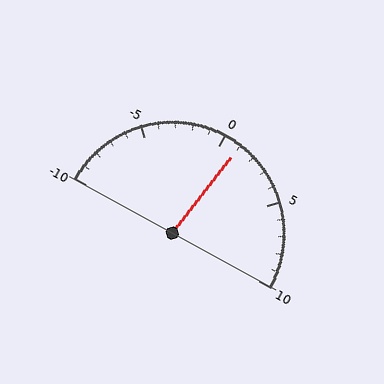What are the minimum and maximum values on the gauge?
The gauge ranges from -10 to 10.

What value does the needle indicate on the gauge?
The needle indicates approximately 1.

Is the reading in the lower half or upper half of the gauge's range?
The reading is in the upper half of the range (-10 to 10).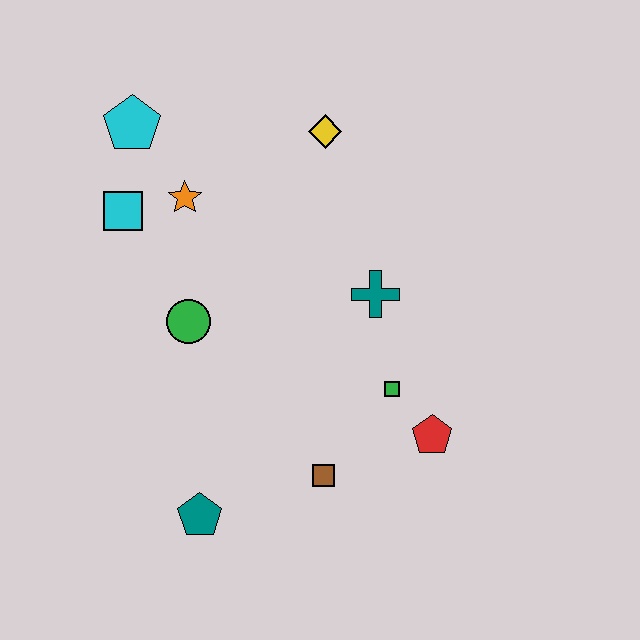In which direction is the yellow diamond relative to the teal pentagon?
The yellow diamond is above the teal pentagon.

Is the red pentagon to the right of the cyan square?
Yes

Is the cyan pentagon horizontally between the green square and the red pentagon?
No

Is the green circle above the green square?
Yes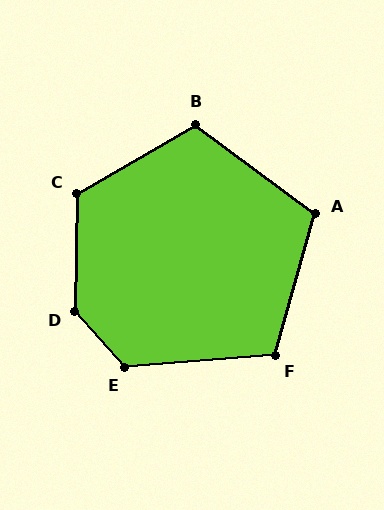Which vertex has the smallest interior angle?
F, at approximately 110 degrees.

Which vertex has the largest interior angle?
D, at approximately 136 degrees.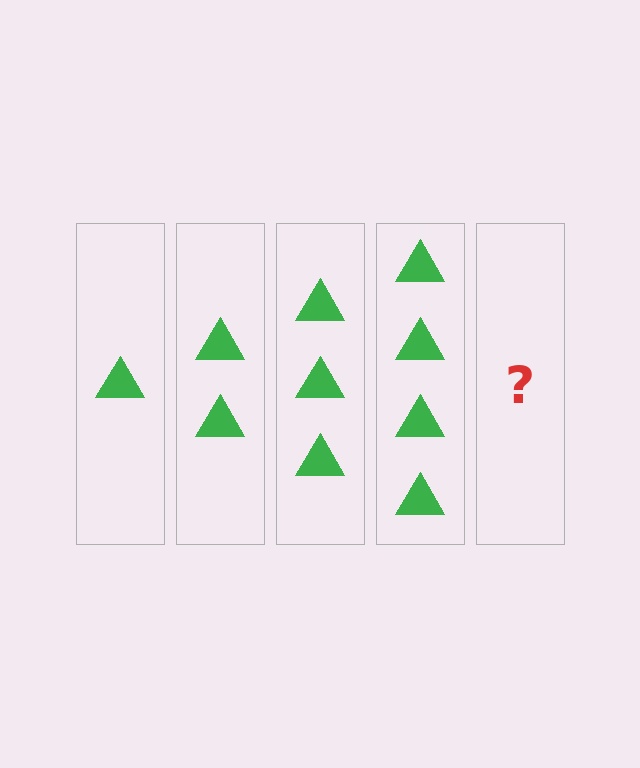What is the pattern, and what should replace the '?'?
The pattern is that each step adds one more triangle. The '?' should be 5 triangles.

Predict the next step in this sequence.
The next step is 5 triangles.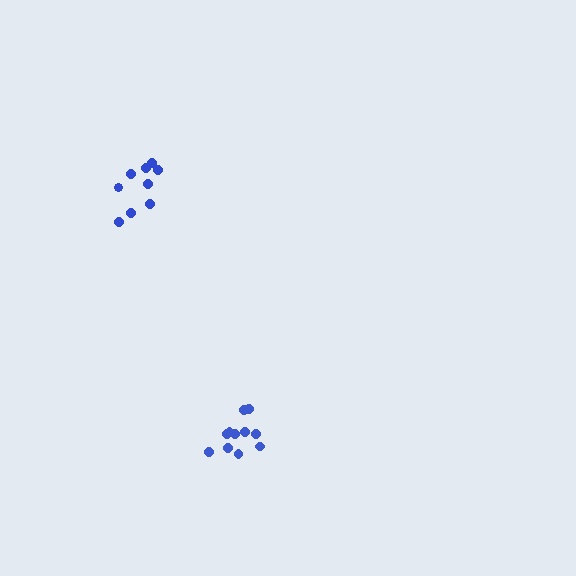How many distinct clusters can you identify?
There are 2 distinct clusters.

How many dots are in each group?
Group 1: 11 dots, Group 2: 9 dots (20 total).